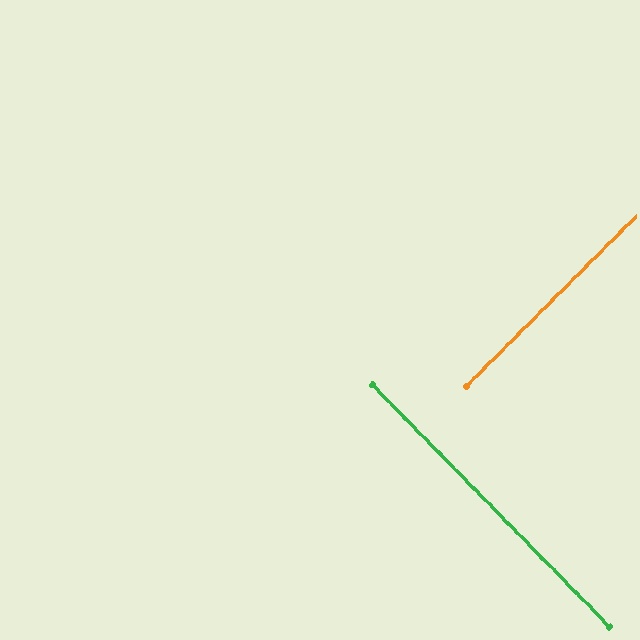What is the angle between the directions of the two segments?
Approximately 90 degrees.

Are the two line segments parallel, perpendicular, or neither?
Perpendicular — they meet at approximately 90°.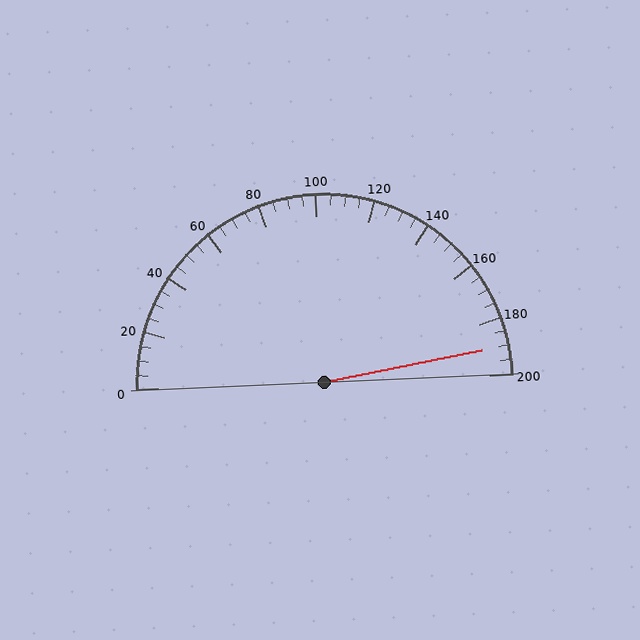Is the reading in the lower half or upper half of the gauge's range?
The reading is in the upper half of the range (0 to 200).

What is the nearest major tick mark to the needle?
The nearest major tick mark is 200.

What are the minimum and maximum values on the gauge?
The gauge ranges from 0 to 200.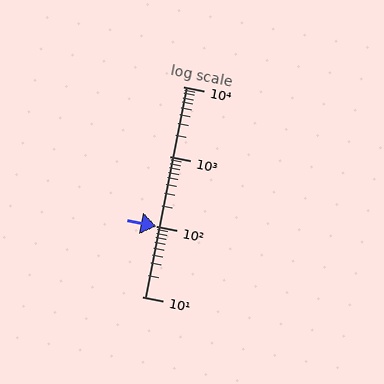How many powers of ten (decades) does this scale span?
The scale spans 3 decades, from 10 to 10000.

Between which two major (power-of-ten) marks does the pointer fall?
The pointer is between 10 and 100.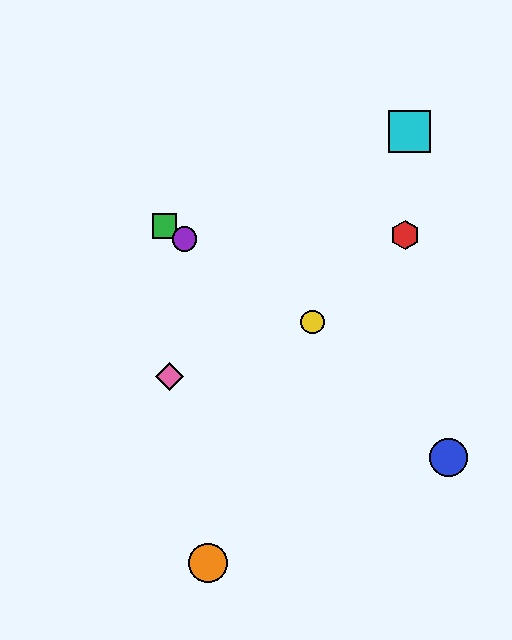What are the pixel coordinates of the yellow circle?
The yellow circle is at (312, 322).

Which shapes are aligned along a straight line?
The green square, the yellow circle, the purple circle are aligned along a straight line.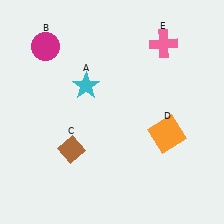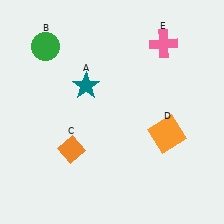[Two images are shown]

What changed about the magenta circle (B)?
In Image 1, B is magenta. In Image 2, it changed to green.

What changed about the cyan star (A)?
In Image 1, A is cyan. In Image 2, it changed to teal.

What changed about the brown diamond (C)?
In Image 1, C is brown. In Image 2, it changed to orange.